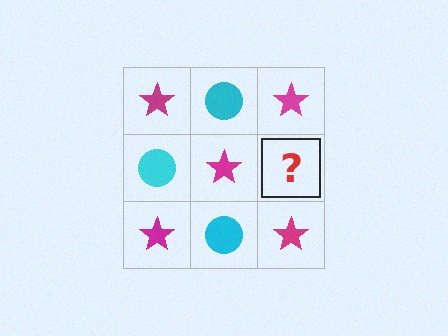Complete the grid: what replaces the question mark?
The question mark should be replaced with a cyan circle.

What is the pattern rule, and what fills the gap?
The rule is that it alternates magenta star and cyan circle in a checkerboard pattern. The gap should be filled with a cyan circle.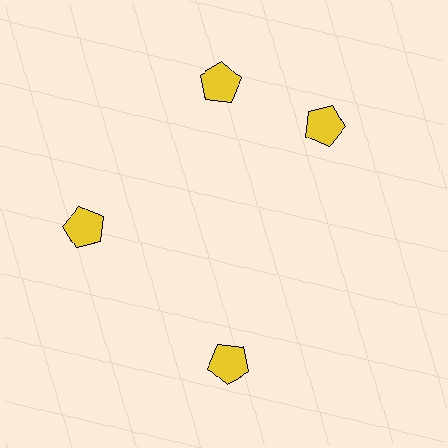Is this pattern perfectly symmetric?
No. The 4 yellow pentagons are arranged in a ring, but one element near the 3 o'clock position is rotated out of alignment along the ring, breaking the 4-fold rotational symmetry.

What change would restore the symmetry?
The symmetry would be restored by rotating it back into even spacing with its neighbors so that all 4 pentagons sit at equal angles and equal distance from the center.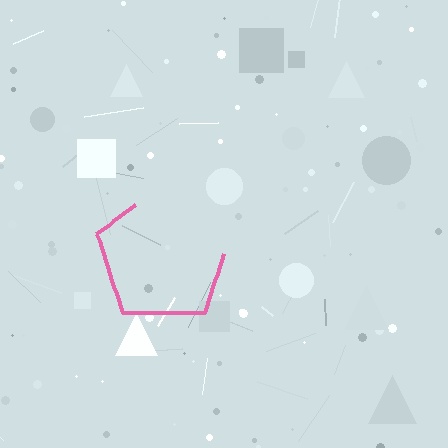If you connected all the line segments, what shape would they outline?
They would outline a pentagon.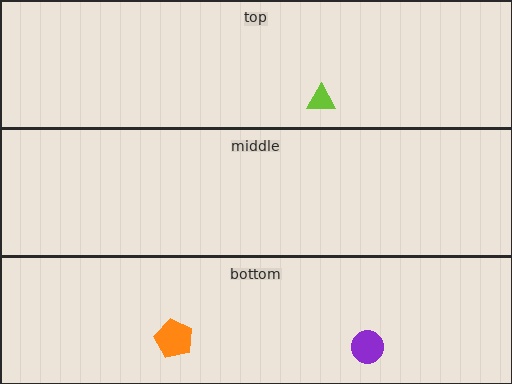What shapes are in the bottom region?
The purple circle, the orange pentagon.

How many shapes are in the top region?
1.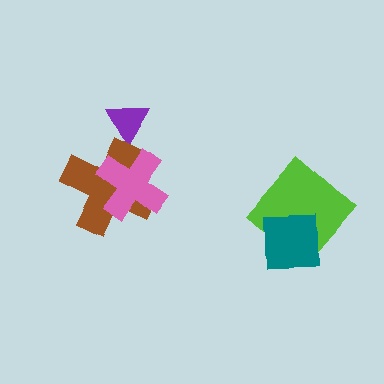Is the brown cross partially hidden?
Yes, it is partially covered by another shape.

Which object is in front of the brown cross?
The pink cross is in front of the brown cross.